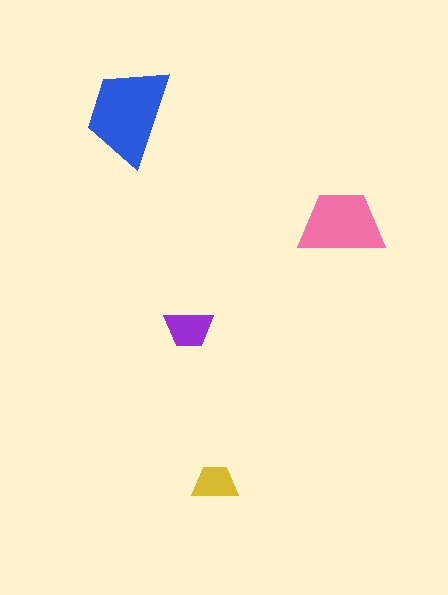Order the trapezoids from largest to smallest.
the blue one, the pink one, the purple one, the yellow one.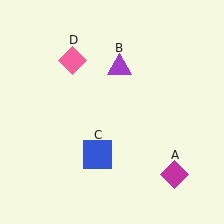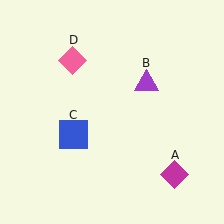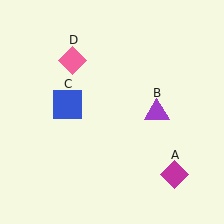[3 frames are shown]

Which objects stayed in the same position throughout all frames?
Magenta diamond (object A) and pink diamond (object D) remained stationary.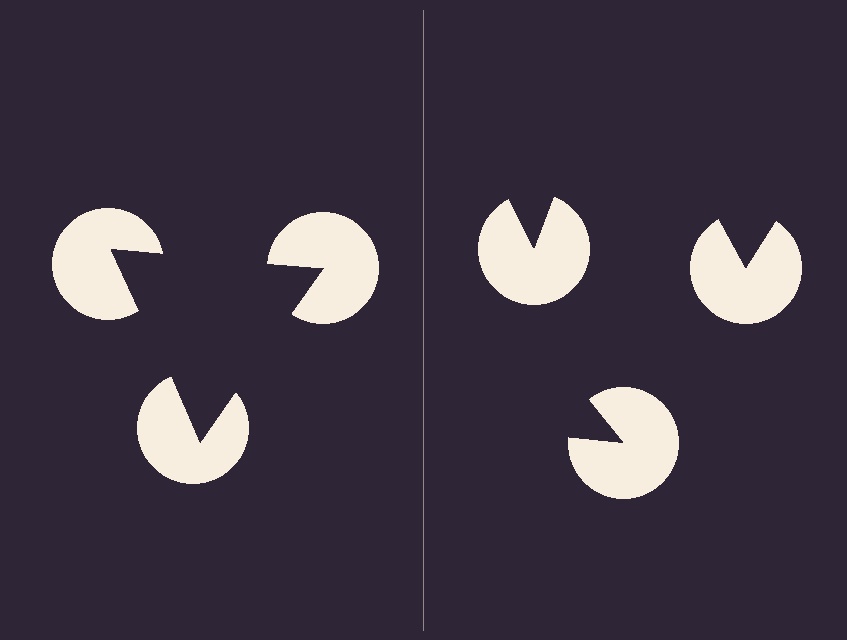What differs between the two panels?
The pac-man discs are positioned identically on both sides; only the wedge orientations differ. On the left they align to a triangle; on the right they are misaligned.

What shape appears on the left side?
An illusory triangle.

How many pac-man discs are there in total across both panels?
6 — 3 on each side.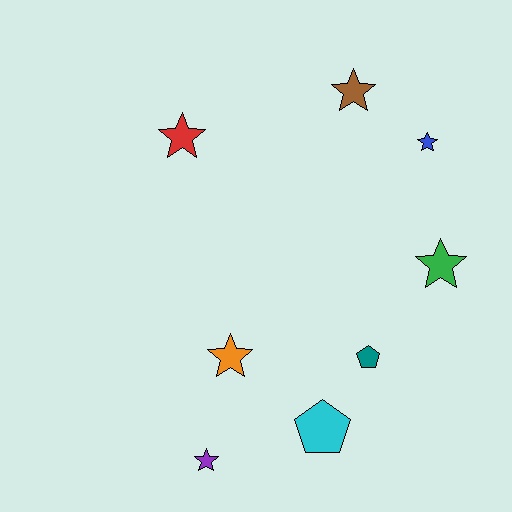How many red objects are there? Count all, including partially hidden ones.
There is 1 red object.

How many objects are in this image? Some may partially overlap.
There are 8 objects.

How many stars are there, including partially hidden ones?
There are 6 stars.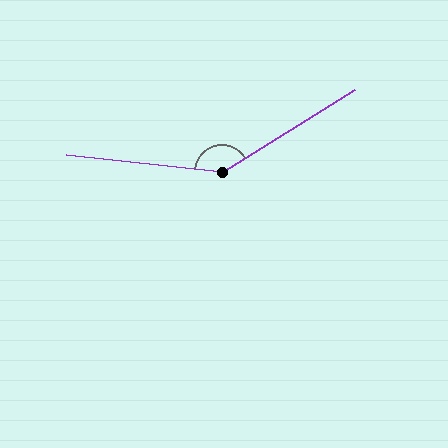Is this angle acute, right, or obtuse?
It is obtuse.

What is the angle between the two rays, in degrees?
Approximately 142 degrees.